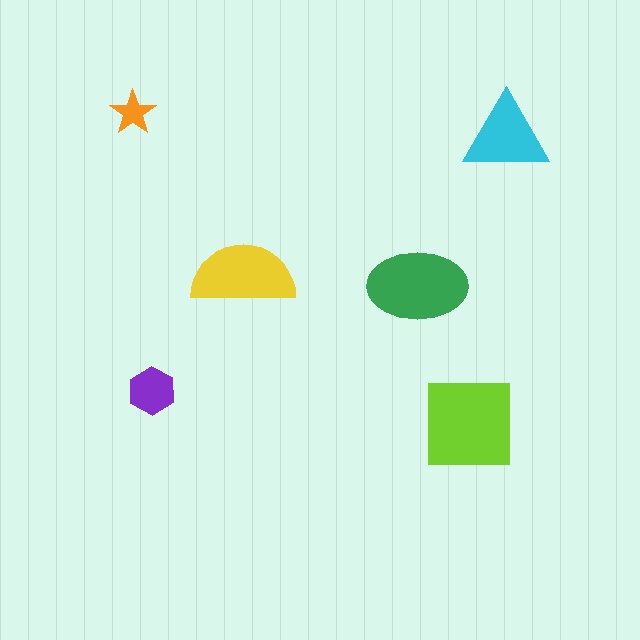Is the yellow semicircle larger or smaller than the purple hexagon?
Larger.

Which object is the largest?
The lime square.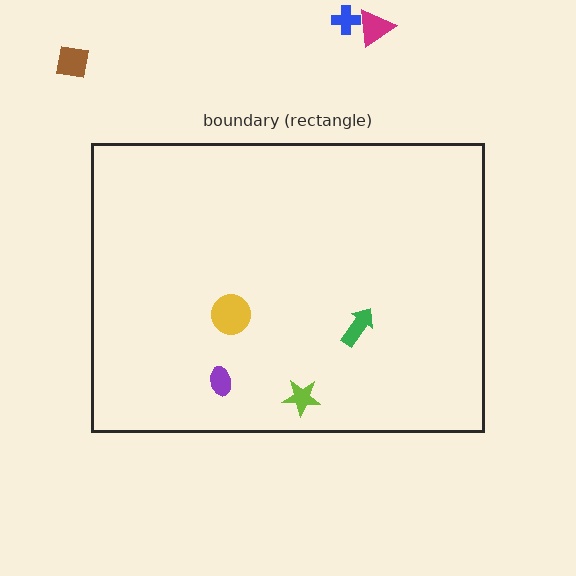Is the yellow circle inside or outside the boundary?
Inside.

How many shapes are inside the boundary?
4 inside, 3 outside.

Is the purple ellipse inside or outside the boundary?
Inside.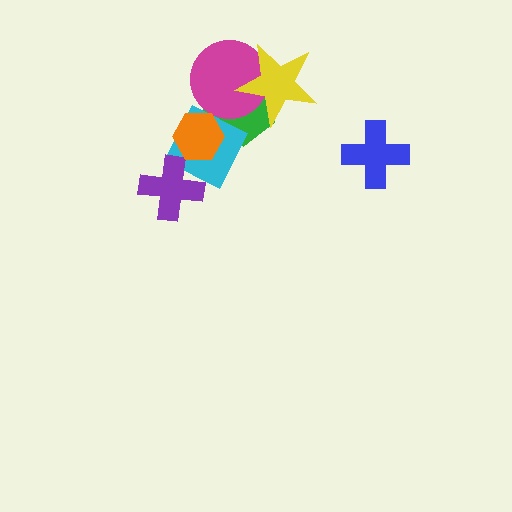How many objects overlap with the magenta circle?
3 objects overlap with the magenta circle.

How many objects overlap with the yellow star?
2 objects overlap with the yellow star.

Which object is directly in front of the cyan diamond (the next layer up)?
The purple cross is directly in front of the cyan diamond.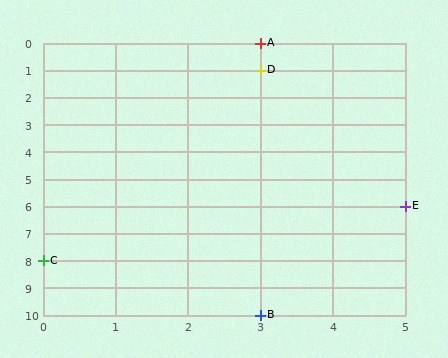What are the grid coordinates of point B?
Point B is at grid coordinates (3, 10).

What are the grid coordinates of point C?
Point C is at grid coordinates (0, 8).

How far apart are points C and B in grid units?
Points C and B are 3 columns and 2 rows apart (about 3.6 grid units diagonally).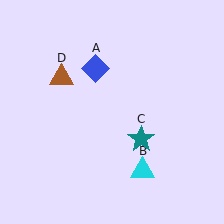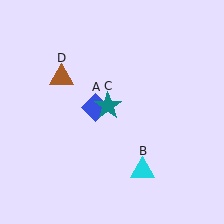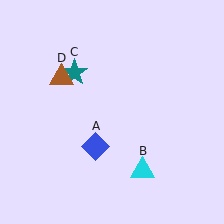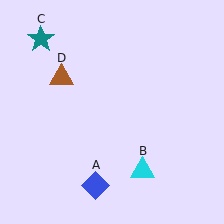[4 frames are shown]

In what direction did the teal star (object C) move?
The teal star (object C) moved up and to the left.